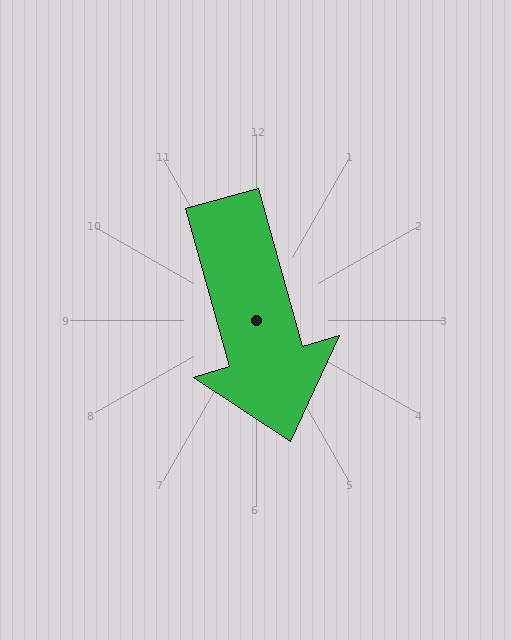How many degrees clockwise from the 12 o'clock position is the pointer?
Approximately 164 degrees.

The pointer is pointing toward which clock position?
Roughly 5 o'clock.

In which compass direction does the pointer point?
South.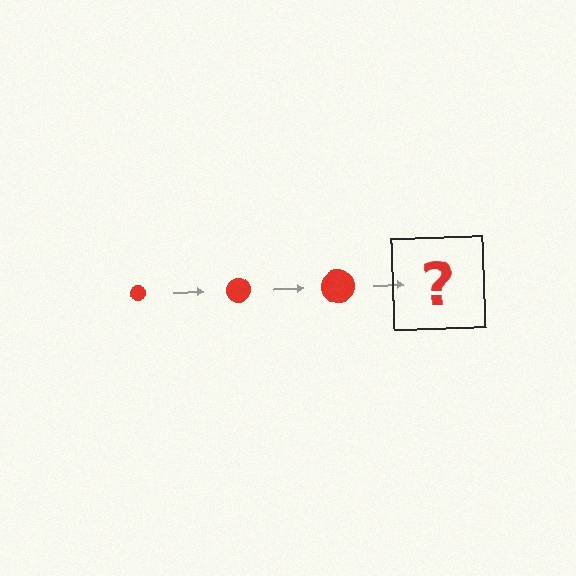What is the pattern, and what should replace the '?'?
The pattern is that the circle gets progressively larger each step. The '?' should be a red circle, larger than the previous one.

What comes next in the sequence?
The next element should be a red circle, larger than the previous one.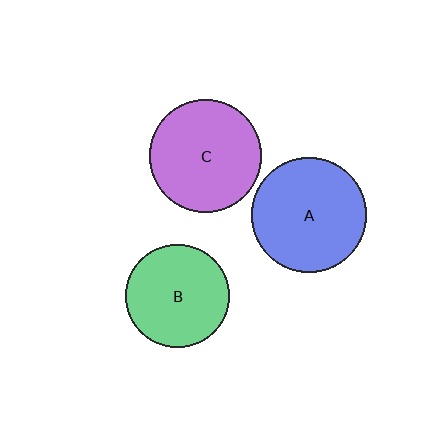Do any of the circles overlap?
No, none of the circles overlap.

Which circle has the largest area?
Circle A (blue).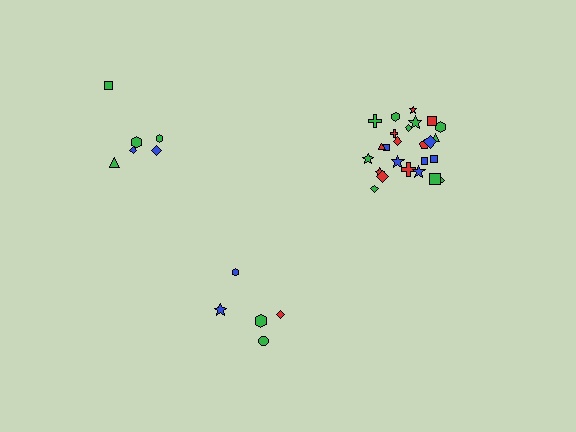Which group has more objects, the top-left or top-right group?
The top-right group.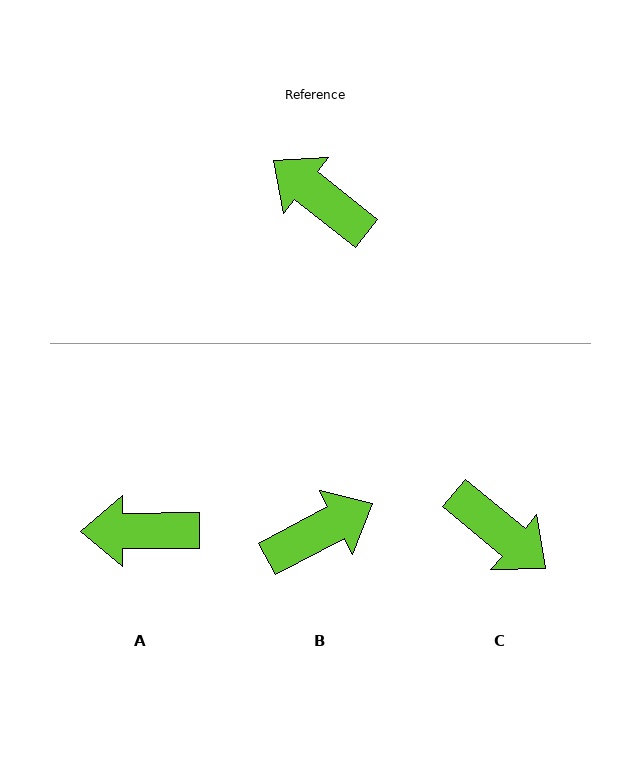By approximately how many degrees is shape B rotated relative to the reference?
Approximately 114 degrees clockwise.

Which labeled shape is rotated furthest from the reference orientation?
C, about 179 degrees away.